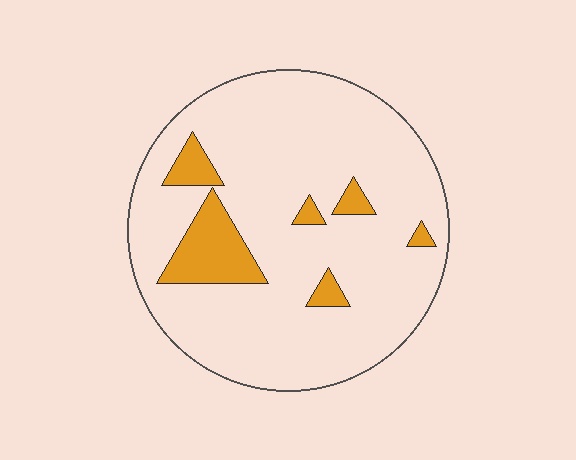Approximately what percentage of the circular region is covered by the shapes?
Approximately 10%.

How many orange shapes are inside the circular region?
6.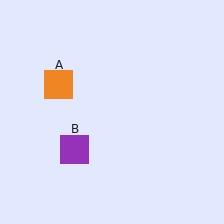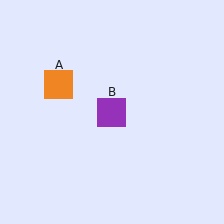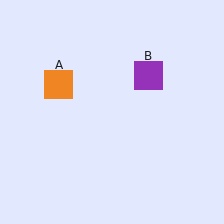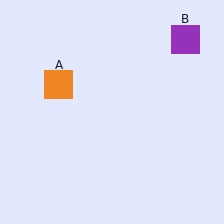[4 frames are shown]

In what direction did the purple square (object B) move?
The purple square (object B) moved up and to the right.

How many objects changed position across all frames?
1 object changed position: purple square (object B).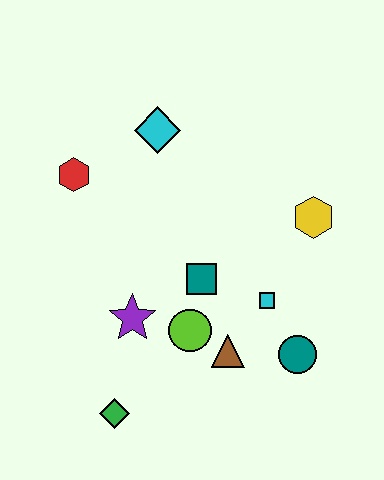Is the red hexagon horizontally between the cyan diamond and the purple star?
No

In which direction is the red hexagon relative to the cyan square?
The red hexagon is to the left of the cyan square.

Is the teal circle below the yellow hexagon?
Yes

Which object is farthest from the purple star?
The yellow hexagon is farthest from the purple star.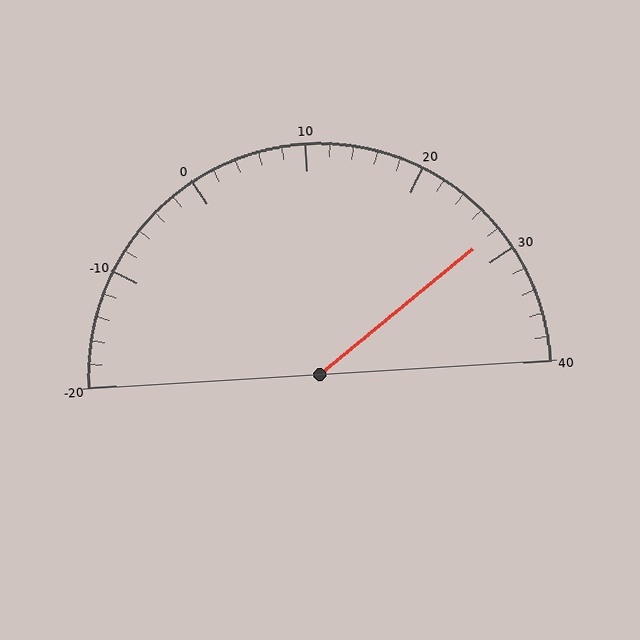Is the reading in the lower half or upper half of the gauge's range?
The reading is in the upper half of the range (-20 to 40).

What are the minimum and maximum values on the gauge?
The gauge ranges from -20 to 40.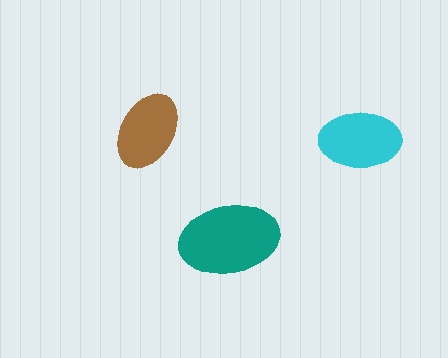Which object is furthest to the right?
The cyan ellipse is rightmost.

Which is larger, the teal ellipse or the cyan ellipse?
The teal one.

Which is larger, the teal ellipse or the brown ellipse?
The teal one.